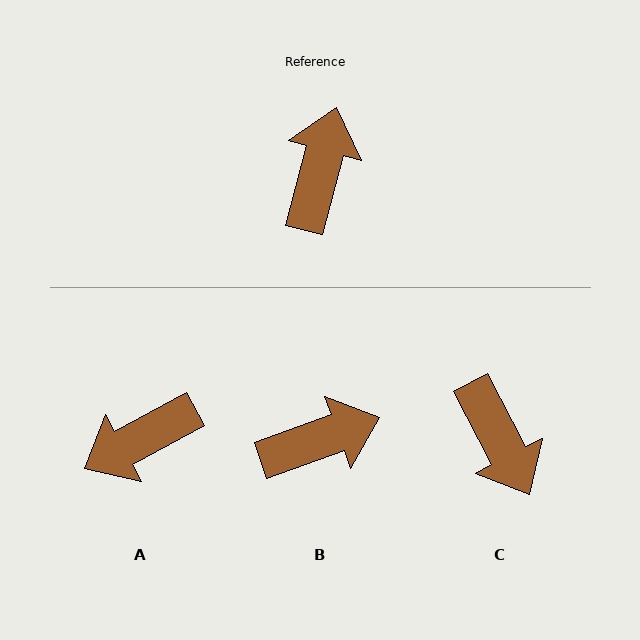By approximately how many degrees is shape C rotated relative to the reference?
Approximately 138 degrees clockwise.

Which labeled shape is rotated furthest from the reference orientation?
C, about 138 degrees away.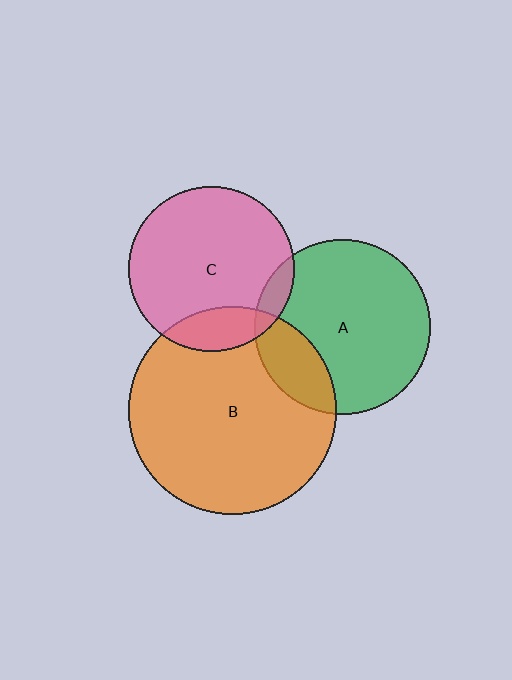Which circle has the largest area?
Circle B (orange).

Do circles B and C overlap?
Yes.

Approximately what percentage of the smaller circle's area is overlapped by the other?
Approximately 15%.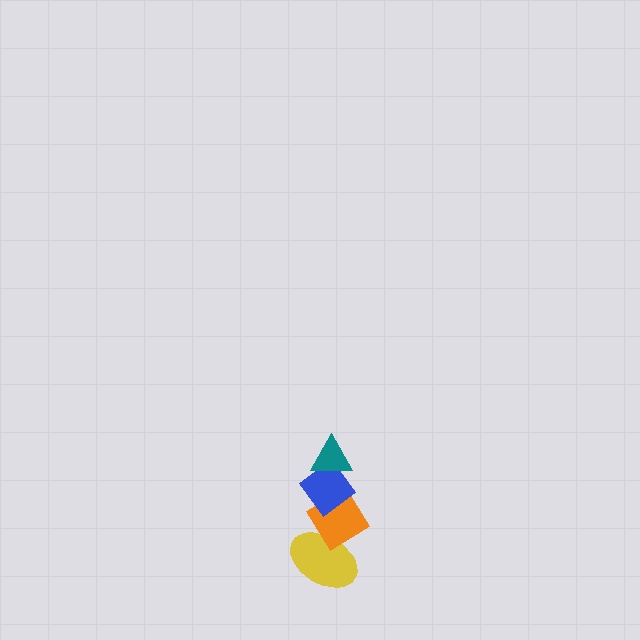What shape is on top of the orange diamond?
The blue diamond is on top of the orange diamond.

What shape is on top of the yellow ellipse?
The orange diamond is on top of the yellow ellipse.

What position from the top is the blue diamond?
The blue diamond is 2nd from the top.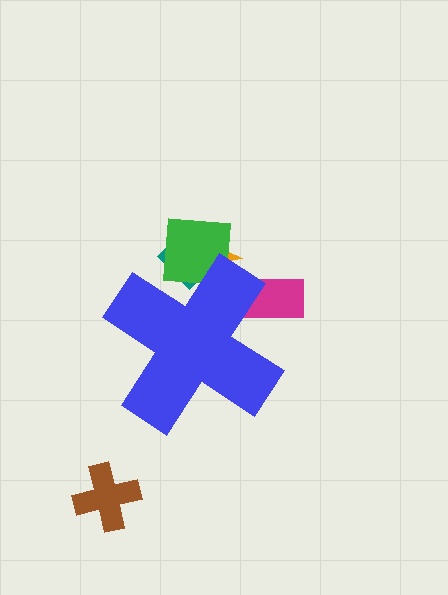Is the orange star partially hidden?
Yes, the orange star is partially hidden behind the blue cross.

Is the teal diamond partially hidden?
Yes, the teal diamond is partially hidden behind the blue cross.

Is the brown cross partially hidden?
No, the brown cross is fully visible.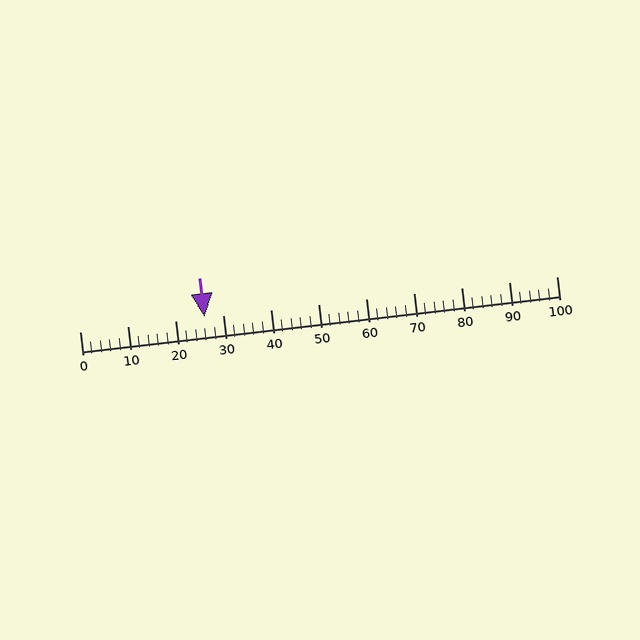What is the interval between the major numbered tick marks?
The major tick marks are spaced 10 units apart.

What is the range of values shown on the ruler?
The ruler shows values from 0 to 100.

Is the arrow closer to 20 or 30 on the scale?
The arrow is closer to 30.